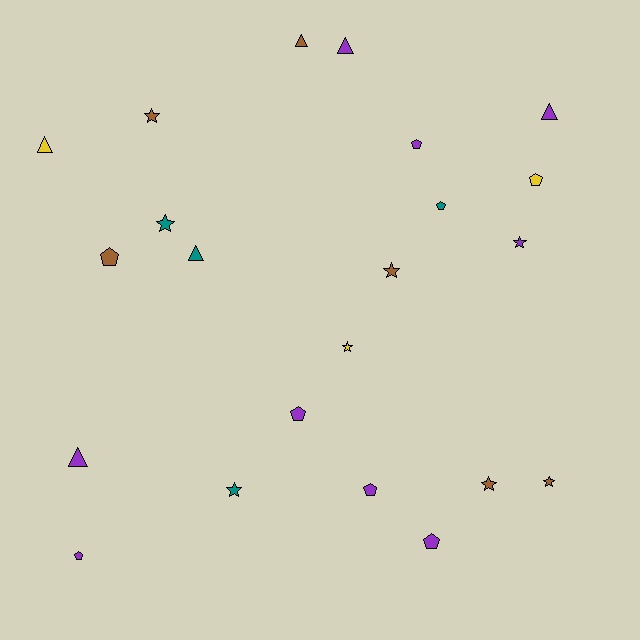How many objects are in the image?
There are 22 objects.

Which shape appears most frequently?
Star, with 8 objects.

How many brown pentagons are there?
There is 1 brown pentagon.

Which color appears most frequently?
Purple, with 9 objects.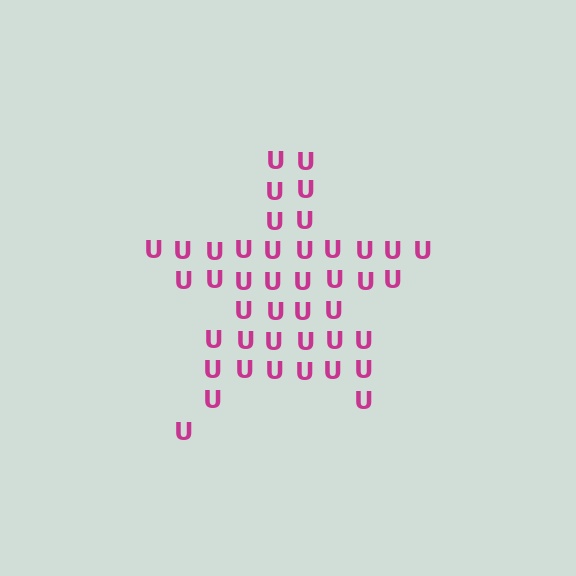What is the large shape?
The large shape is a star.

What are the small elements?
The small elements are letter U's.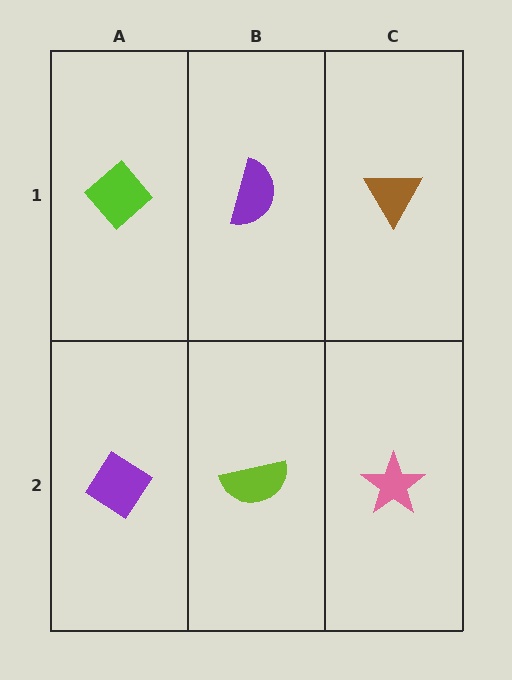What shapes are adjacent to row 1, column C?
A pink star (row 2, column C), a purple semicircle (row 1, column B).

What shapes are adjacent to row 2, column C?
A brown triangle (row 1, column C), a lime semicircle (row 2, column B).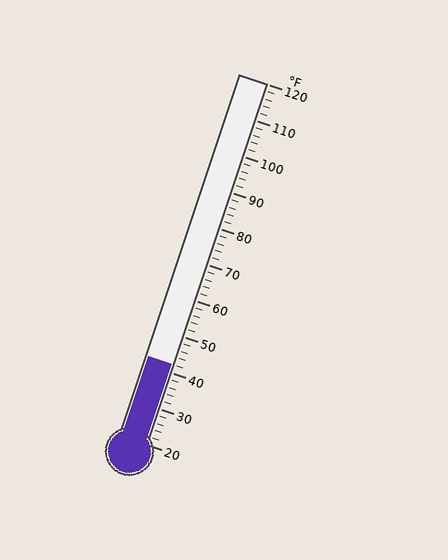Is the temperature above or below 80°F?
The temperature is below 80°F.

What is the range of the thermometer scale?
The thermometer scale ranges from 20°F to 120°F.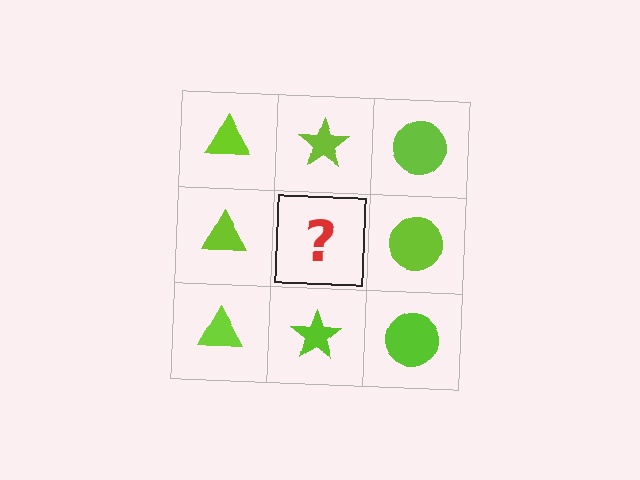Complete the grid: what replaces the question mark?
The question mark should be replaced with a lime star.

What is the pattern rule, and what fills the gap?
The rule is that each column has a consistent shape. The gap should be filled with a lime star.